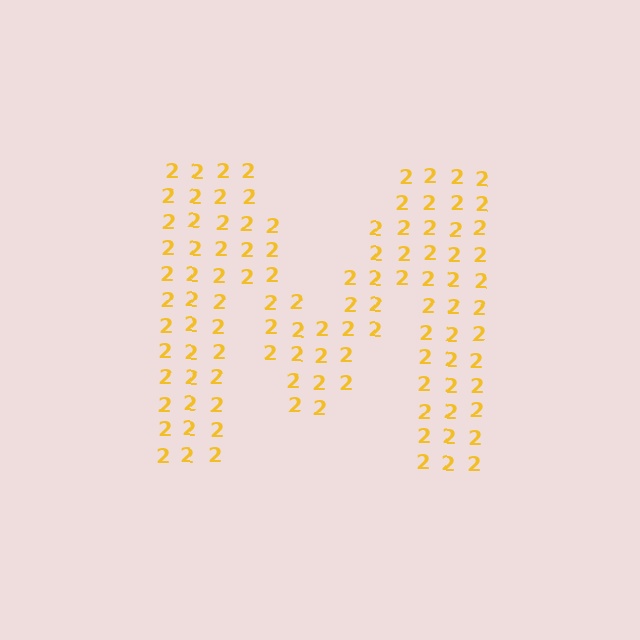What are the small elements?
The small elements are digit 2's.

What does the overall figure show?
The overall figure shows the letter M.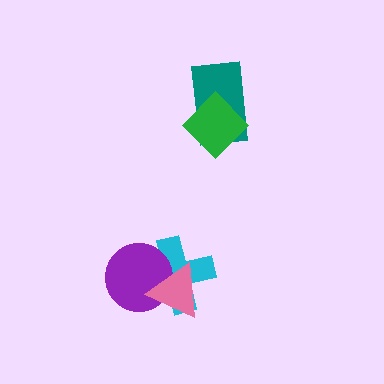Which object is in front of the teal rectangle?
The green diamond is in front of the teal rectangle.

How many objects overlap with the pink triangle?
2 objects overlap with the pink triangle.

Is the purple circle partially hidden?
Yes, it is partially covered by another shape.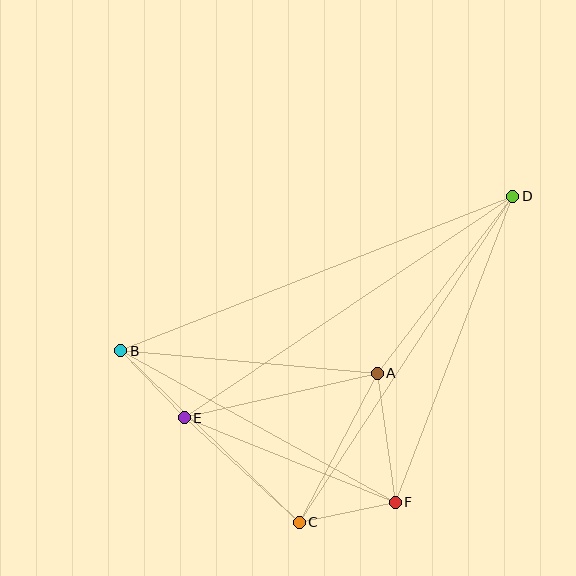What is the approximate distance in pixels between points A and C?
The distance between A and C is approximately 168 pixels.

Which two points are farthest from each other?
Points B and D are farthest from each other.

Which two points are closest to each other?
Points B and E are closest to each other.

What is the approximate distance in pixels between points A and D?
The distance between A and D is approximately 223 pixels.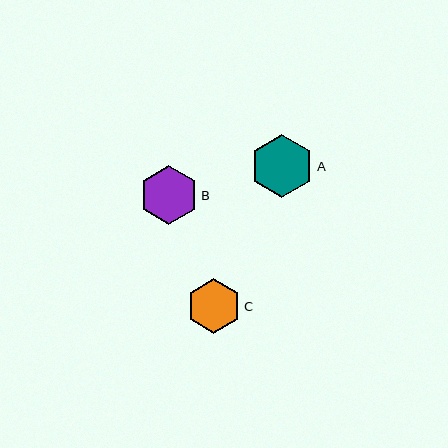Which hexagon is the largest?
Hexagon A is the largest with a size of approximately 63 pixels.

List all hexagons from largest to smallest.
From largest to smallest: A, B, C.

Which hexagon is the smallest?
Hexagon C is the smallest with a size of approximately 55 pixels.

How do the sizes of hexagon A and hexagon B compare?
Hexagon A and hexagon B are approximately the same size.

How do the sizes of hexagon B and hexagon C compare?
Hexagon B and hexagon C are approximately the same size.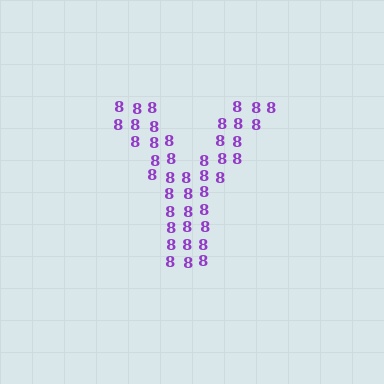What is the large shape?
The large shape is the letter Y.